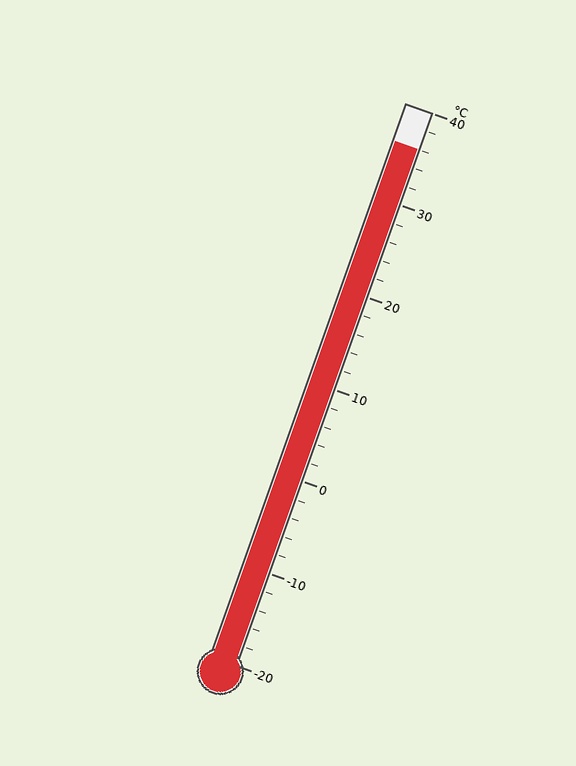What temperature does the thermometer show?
The thermometer shows approximately 36°C.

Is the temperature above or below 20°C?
The temperature is above 20°C.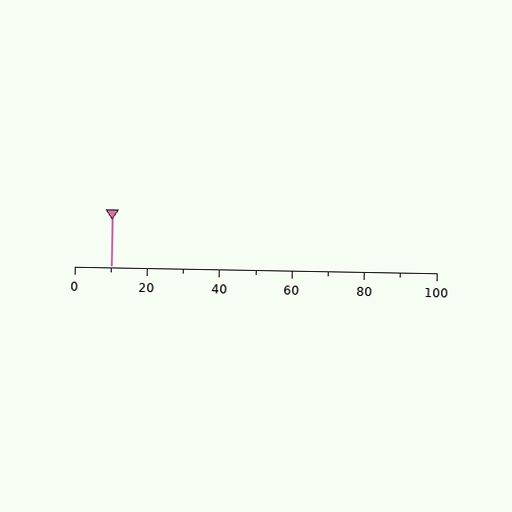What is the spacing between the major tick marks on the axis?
The major ticks are spaced 20 apart.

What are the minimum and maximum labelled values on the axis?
The axis runs from 0 to 100.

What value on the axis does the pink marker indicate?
The marker indicates approximately 10.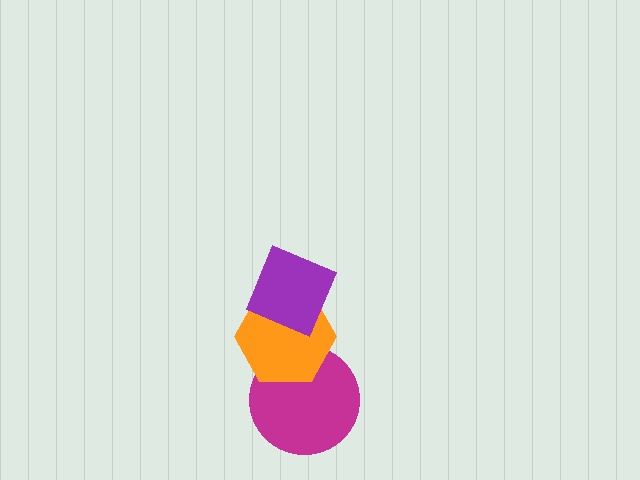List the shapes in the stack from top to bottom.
From top to bottom: the purple diamond, the orange hexagon, the magenta circle.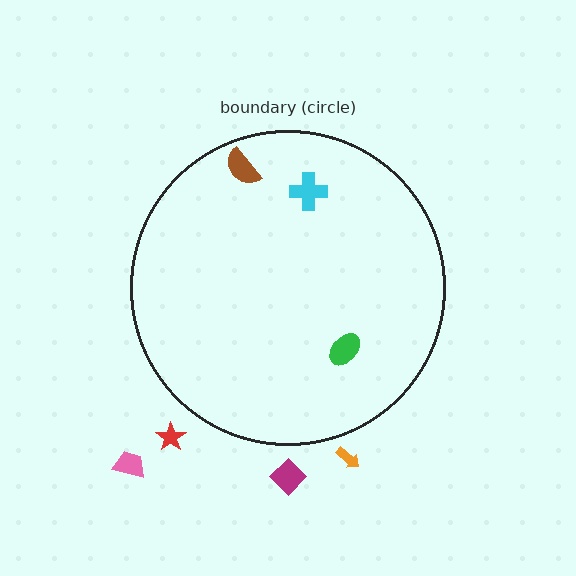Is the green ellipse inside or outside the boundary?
Inside.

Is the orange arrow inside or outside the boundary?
Outside.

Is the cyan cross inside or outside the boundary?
Inside.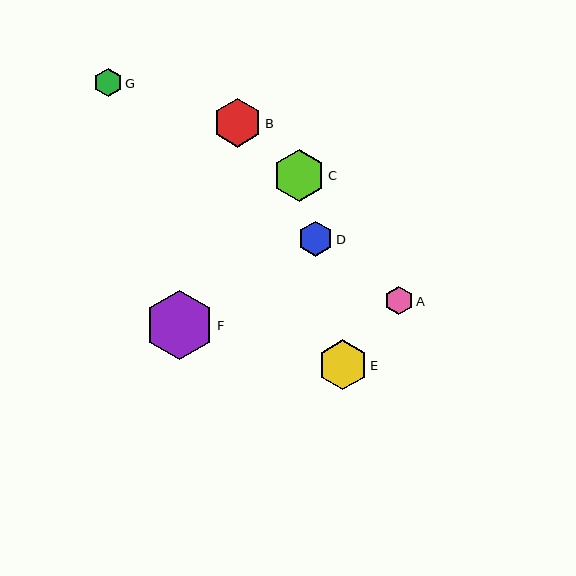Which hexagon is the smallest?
Hexagon G is the smallest with a size of approximately 28 pixels.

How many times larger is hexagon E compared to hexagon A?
Hexagon E is approximately 1.7 times the size of hexagon A.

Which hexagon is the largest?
Hexagon F is the largest with a size of approximately 69 pixels.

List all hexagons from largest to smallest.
From largest to smallest: F, C, E, B, D, A, G.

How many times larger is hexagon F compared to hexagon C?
Hexagon F is approximately 1.3 times the size of hexagon C.